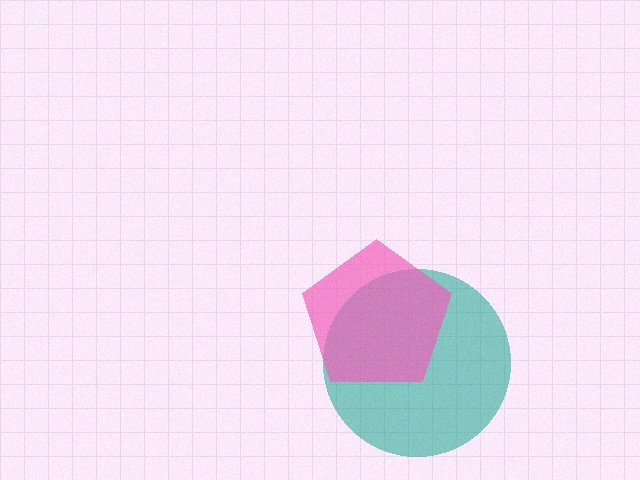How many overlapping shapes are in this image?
There are 2 overlapping shapes in the image.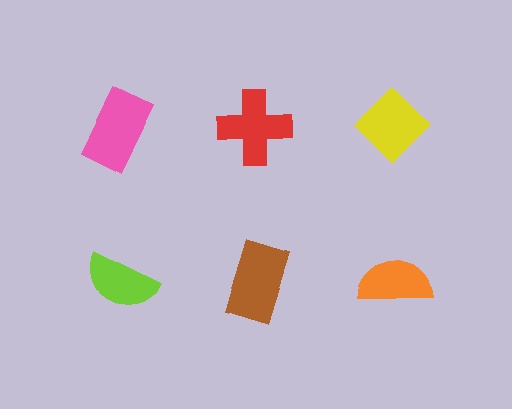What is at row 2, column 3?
An orange semicircle.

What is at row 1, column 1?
A pink rectangle.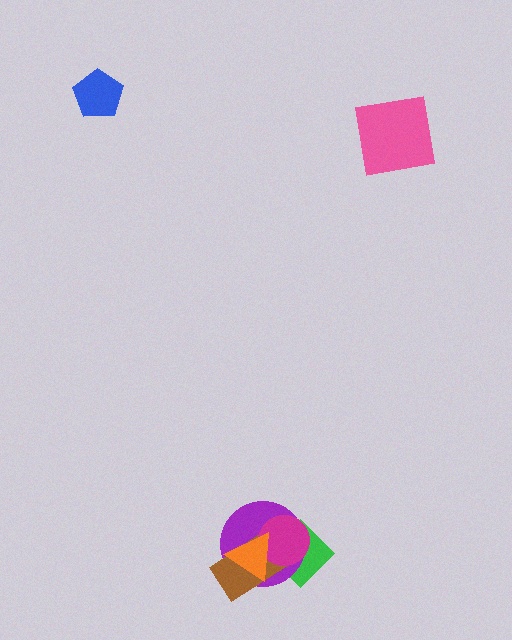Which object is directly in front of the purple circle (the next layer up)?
The brown rectangle is directly in front of the purple circle.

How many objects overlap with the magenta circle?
4 objects overlap with the magenta circle.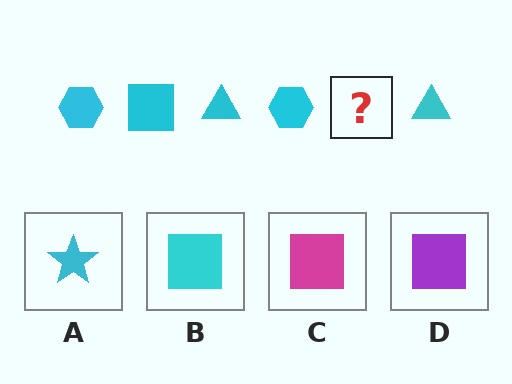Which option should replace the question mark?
Option B.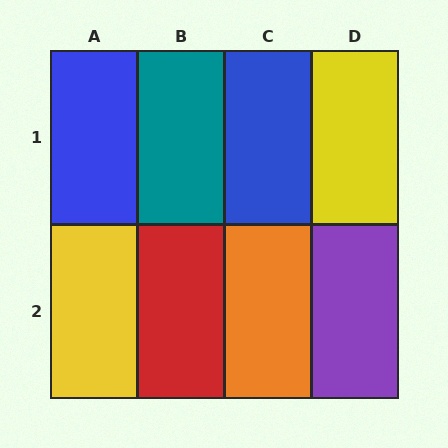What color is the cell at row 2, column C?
Orange.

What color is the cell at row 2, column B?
Red.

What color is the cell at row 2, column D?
Purple.